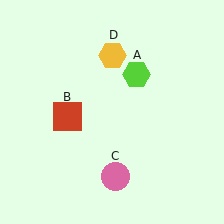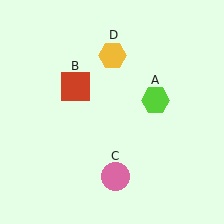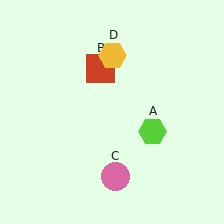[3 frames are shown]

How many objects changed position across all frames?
2 objects changed position: lime hexagon (object A), red square (object B).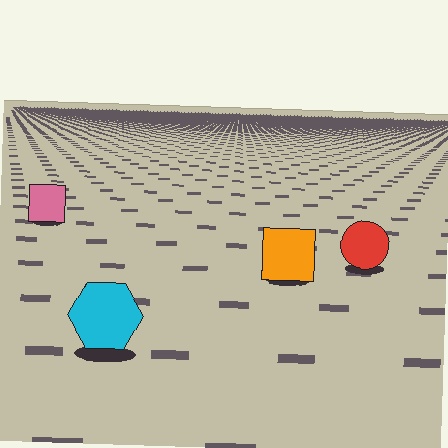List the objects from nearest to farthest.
From nearest to farthest: the cyan hexagon, the orange square, the red circle, the pink square.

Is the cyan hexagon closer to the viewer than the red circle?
Yes. The cyan hexagon is closer — you can tell from the texture gradient: the ground texture is coarser near it.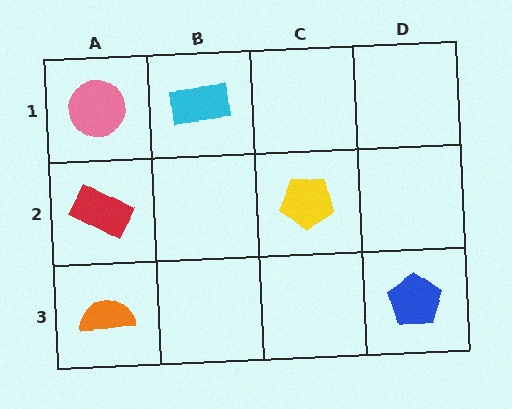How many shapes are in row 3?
2 shapes.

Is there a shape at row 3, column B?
No, that cell is empty.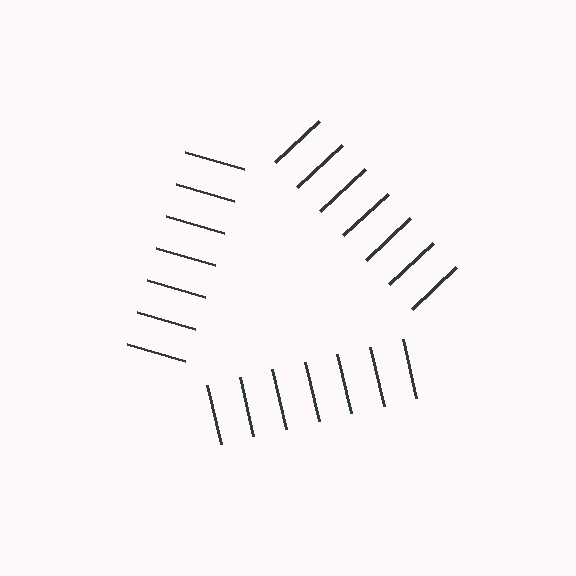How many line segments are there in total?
21 — 7 along each of the 3 edges.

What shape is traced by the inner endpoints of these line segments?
An illusory triangle — the line segments terminate on its edges but no continuous stroke is drawn.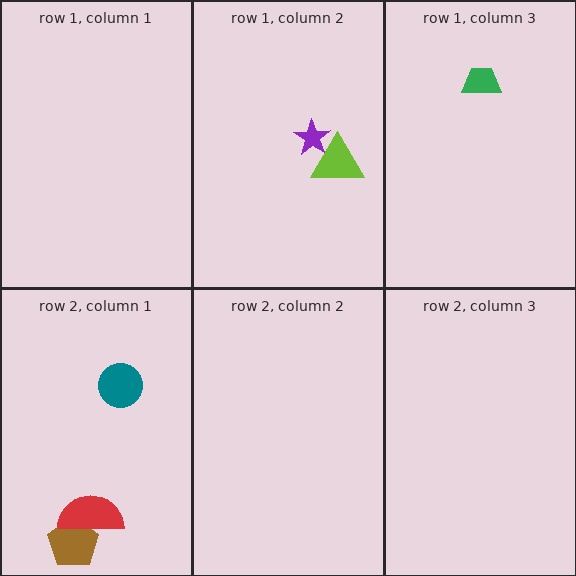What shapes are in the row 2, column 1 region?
The brown pentagon, the red semicircle, the teal circle.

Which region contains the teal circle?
The row 2, column 1 region.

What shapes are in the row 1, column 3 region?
The green trapezoid.